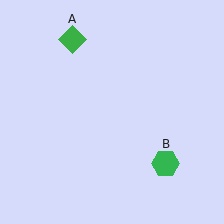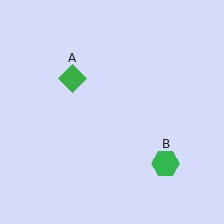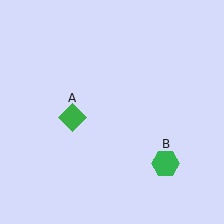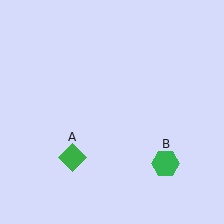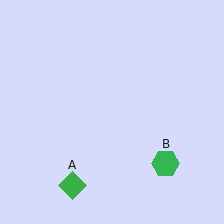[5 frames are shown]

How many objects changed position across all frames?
1 object changed position: green diamond (object A).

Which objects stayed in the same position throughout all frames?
Green hexagon (object B) remained stationary.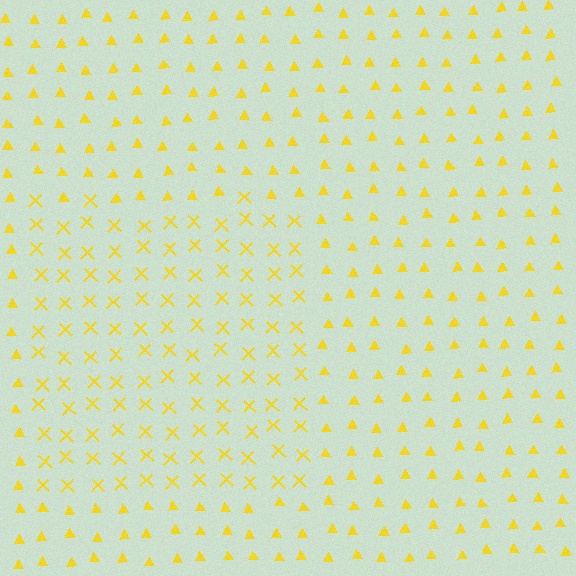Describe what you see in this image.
The image is filled with small yellow elements arranged in a uniform grid. A rectangle-shaped region contains X marks, while the surrounding area contains triangles. The boundary is defined purely by the change in element shape.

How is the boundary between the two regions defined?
The boundary is defined by a change in element shape: X marks inside vs. triangles outside. All elements share the same color and spacing.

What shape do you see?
I see a rectangle.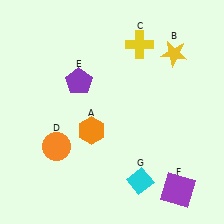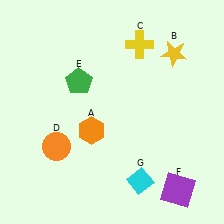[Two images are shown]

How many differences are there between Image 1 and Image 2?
There is 1 difference between the two images.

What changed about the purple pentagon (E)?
In Image 1, E is purple. In Image 2, it changed to green.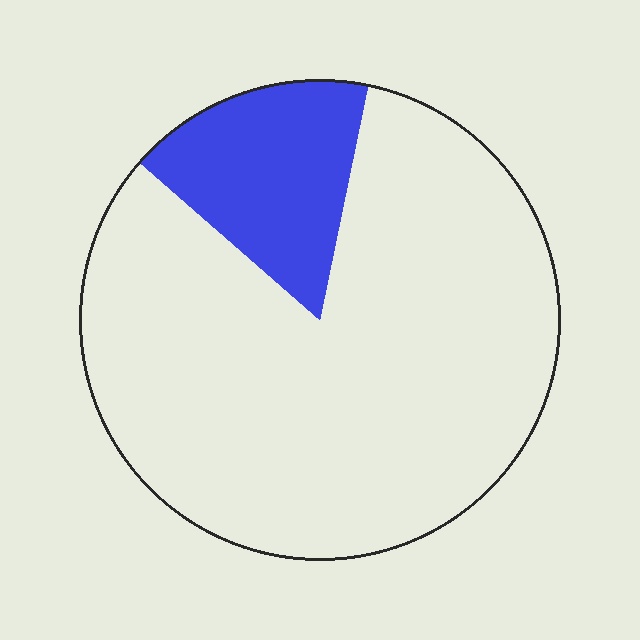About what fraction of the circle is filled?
About one sixth (1/6).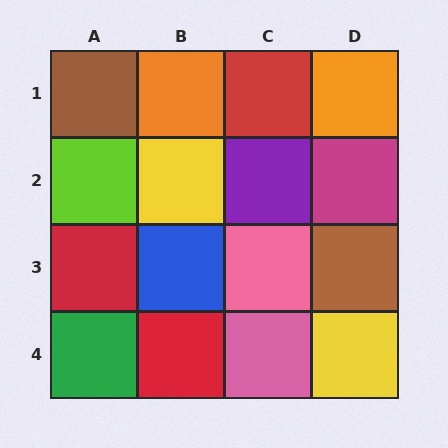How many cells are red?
3 cells are red.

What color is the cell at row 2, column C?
Purple.